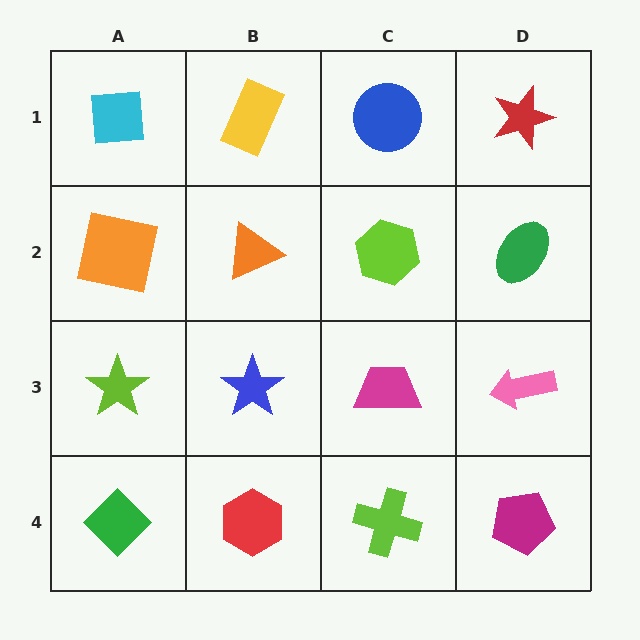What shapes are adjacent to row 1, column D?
A green ellipse (row 2, column D), a blue circle (row 1, column C).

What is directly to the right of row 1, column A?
A yellow rectangle.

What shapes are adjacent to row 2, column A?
A cyan square (row 1, column A), a lime star (row 3, column A), an orange triangle (row 2, column B).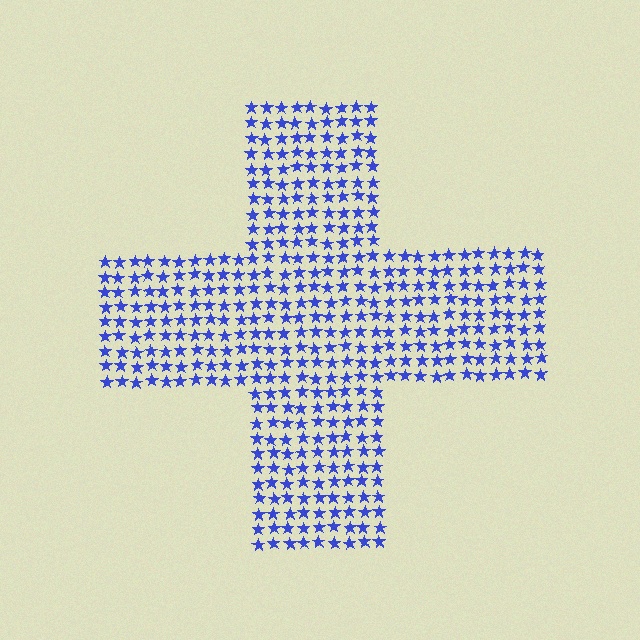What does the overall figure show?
The overall figure shows a cross.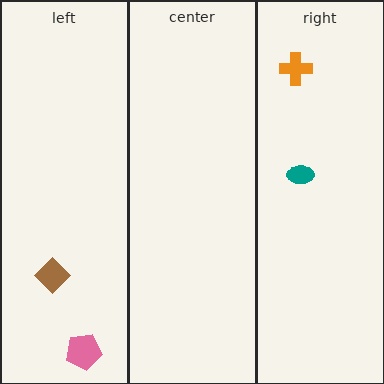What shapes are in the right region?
The orange cross, the teal ellipse.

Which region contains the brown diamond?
The left region.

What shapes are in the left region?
The pink pentagon, the brown diamond.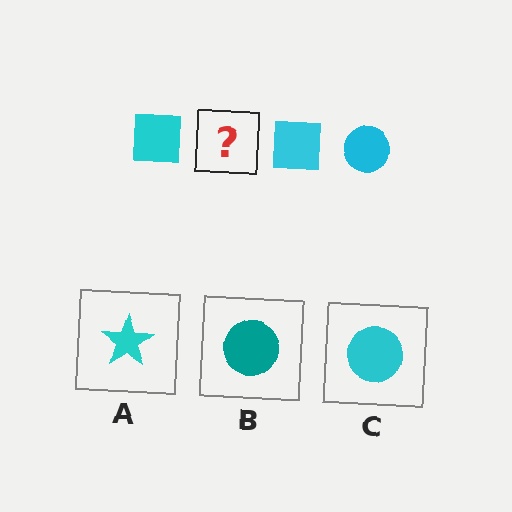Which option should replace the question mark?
Option C.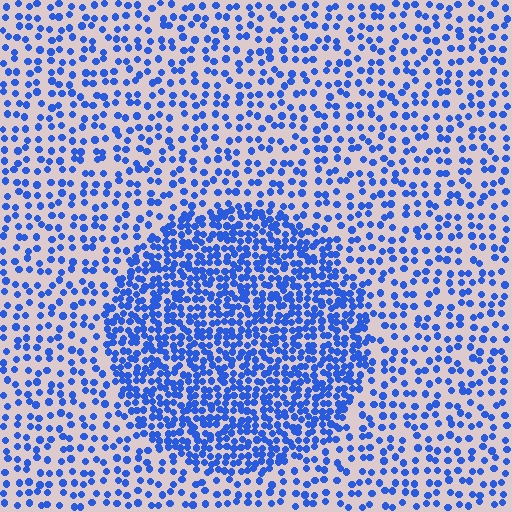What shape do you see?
I see a circle.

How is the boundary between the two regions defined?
The boundary is defined by a change in element density (approximately 2.2x ratio). All elements are the same color, size, and shape.